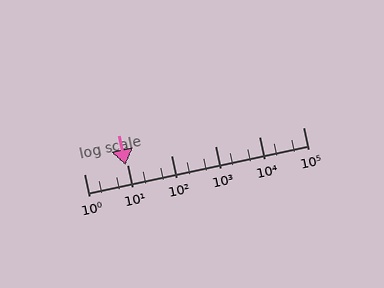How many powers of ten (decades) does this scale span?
The scale spans 5 decades, from 1 to 100000.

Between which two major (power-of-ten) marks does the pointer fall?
The pointer is between 1 and 10.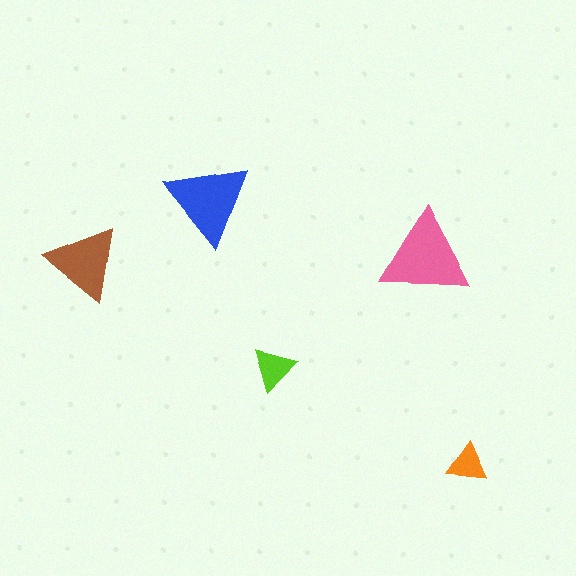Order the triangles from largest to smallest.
the pink one, the blue one, the brown one, the lime one, the orange one.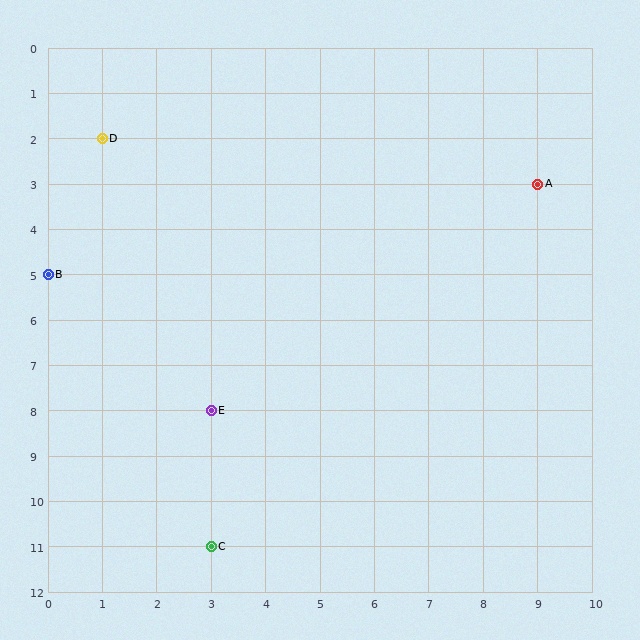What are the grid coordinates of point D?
Point D is at grid coordinates (1, 2).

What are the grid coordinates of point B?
Point B is at grid coordinates (0, 5).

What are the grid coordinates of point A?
Point A is at grid coordinates (9, 3).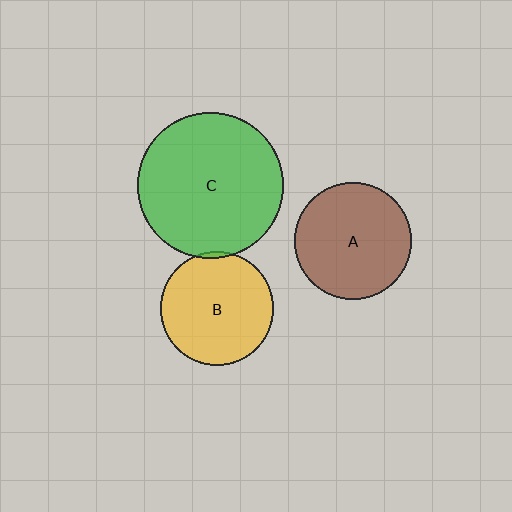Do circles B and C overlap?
Yes.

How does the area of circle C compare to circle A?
Approximately 1.6 times.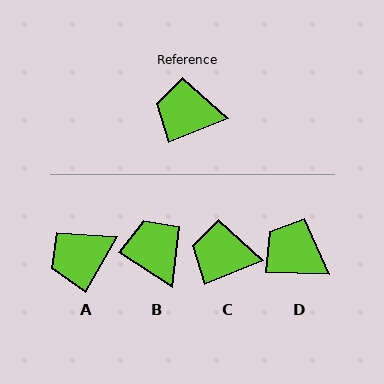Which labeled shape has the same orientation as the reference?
C.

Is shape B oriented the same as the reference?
No, it is off by about 55 degrees.